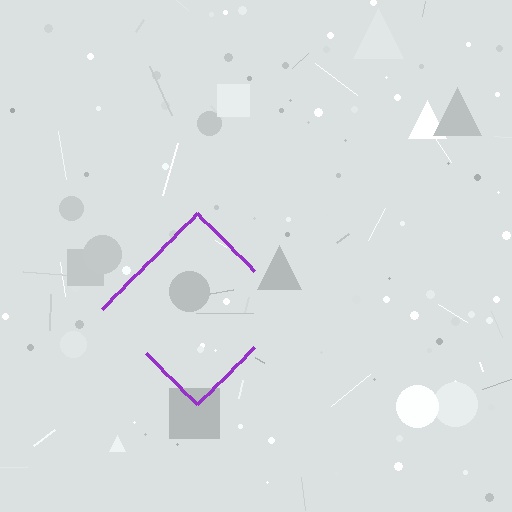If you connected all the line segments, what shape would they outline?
They would outline a diamond.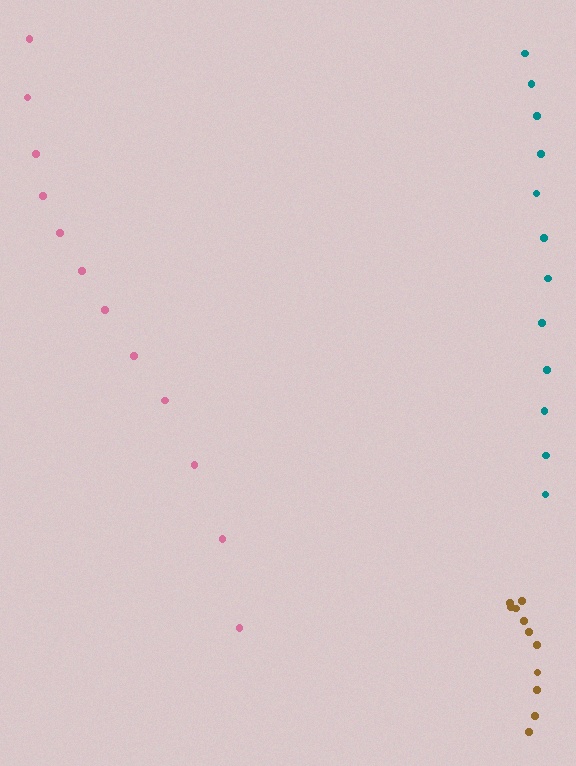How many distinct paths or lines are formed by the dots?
There are 3 distinct paths.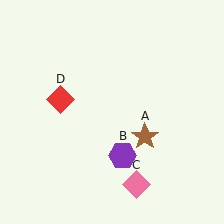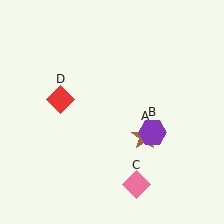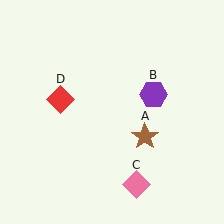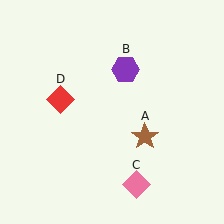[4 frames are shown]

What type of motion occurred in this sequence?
The purple hexagon (object B) rotated counterclockwise around the center of the scene.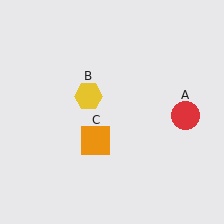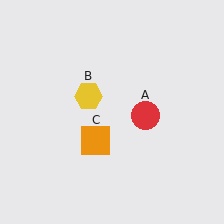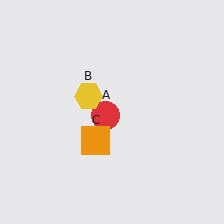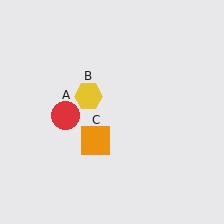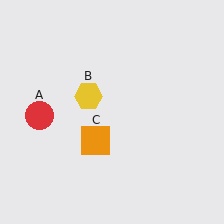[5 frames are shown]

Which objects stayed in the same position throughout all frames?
Yellow hexagon (object B) and orange square (object C) remained stationary.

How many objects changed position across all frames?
1 object changed position: red circle (object A).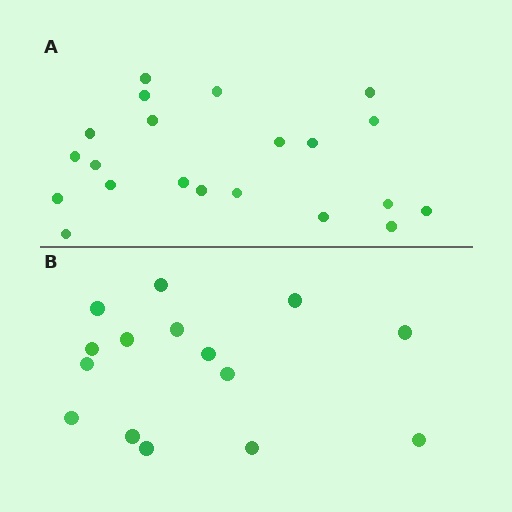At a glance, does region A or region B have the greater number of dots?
Region A (the top region) has more dots.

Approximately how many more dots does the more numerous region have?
Region A has about 6 more dots than region B.